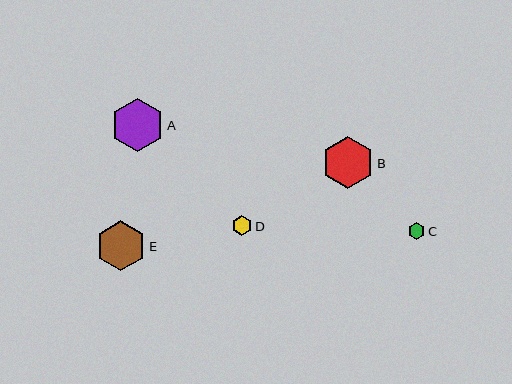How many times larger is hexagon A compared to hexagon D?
Hexagon A is approximately 2.6 times the size of hexagon D.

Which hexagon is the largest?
Hexagon A is the largest with a size of approximately 53 pixels.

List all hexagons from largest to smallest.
From largest to smallest: A, B, E, D, C.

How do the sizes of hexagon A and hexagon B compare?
Hexagon A and hexagon B are approximately the same size.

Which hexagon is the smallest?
Hexagon C is the smallest with a size of approximately 16 pixels.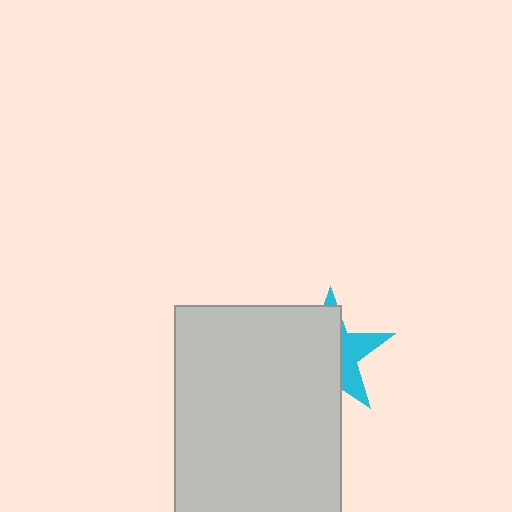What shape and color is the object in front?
The object in front is a light gray rectangle.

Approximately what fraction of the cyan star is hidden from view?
Roughly 64% of the cyan star is hidden behind the light gray rectangle.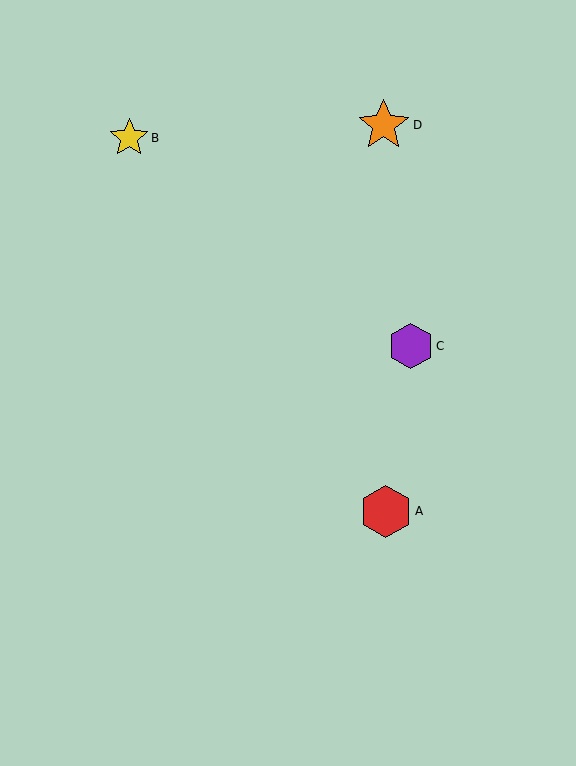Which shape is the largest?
The red hexagon (labeled A) is the largest.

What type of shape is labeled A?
Shape A is a red hexagon.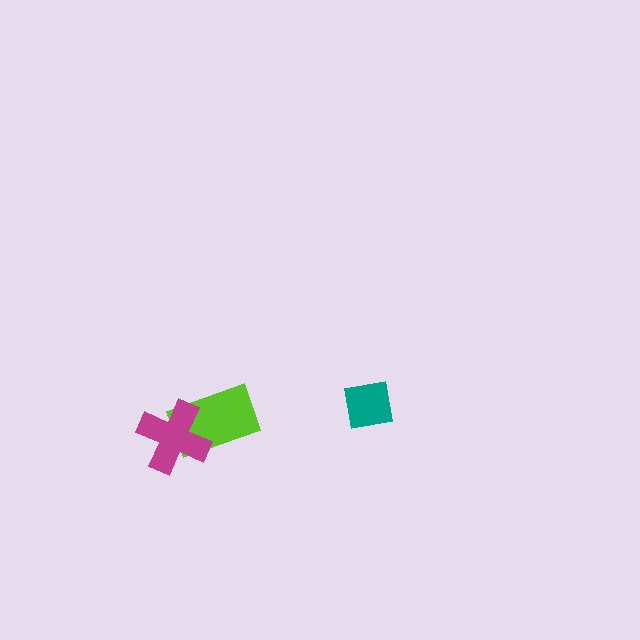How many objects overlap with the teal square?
0 objects overlap with the teal square.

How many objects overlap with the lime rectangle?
1 object overlaps with the lime rectangle.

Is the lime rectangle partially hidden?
Yes, it is partially covered by another shape.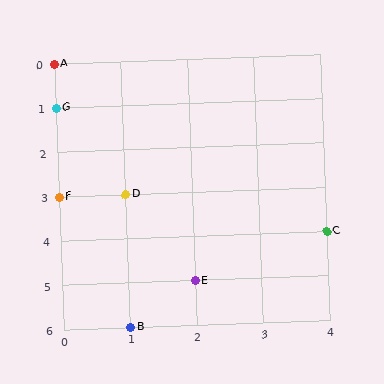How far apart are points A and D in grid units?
Points A and D are 1 column and 3 rows apart (about 3.2 grid units diagonally).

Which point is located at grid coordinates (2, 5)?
Point E is at (2, 5).